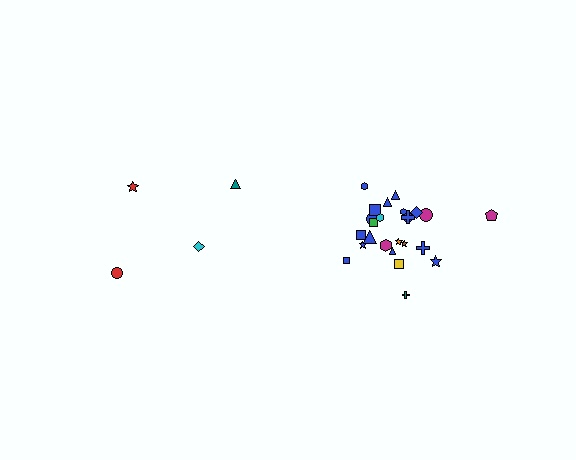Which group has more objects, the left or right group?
The right group.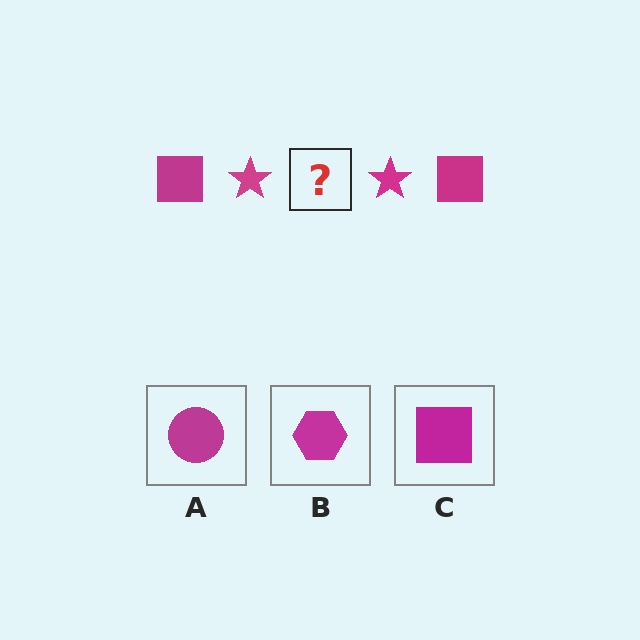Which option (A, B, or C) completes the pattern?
C.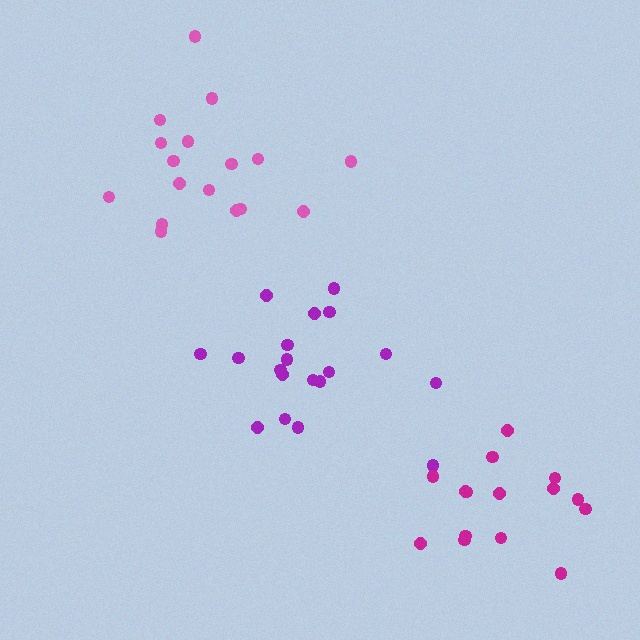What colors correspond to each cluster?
The clusters are colored: purple, pink, magenta.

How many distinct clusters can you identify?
There are 3 distinct clusters.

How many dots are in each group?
Group 1: 19 dots, Group 2: 17 dots, Group 3: 15 dots (51 total).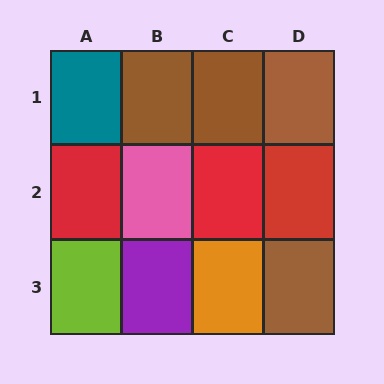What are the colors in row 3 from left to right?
Lime, purple, orange, brown.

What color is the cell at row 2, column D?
Red.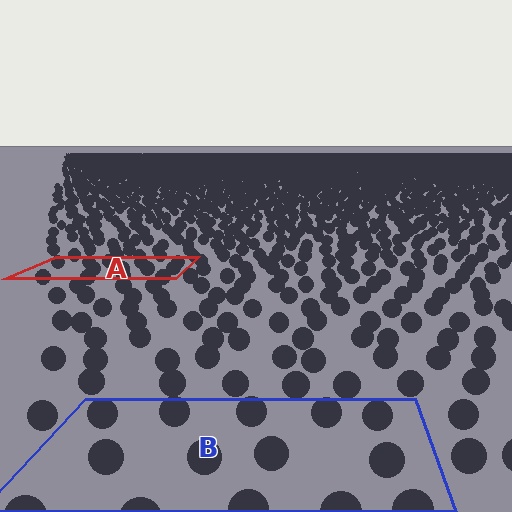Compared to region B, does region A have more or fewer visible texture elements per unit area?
Region A has more texture elements per unit area — they are packed more densely because it is farther away.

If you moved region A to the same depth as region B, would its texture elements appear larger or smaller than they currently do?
They would appear larger. At a closer depth, the same texture elements are projected at a bigger on-screen size.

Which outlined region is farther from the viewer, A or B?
Region A is farther from the viewer — the texture elements inside it appear smaller and more densely packed.